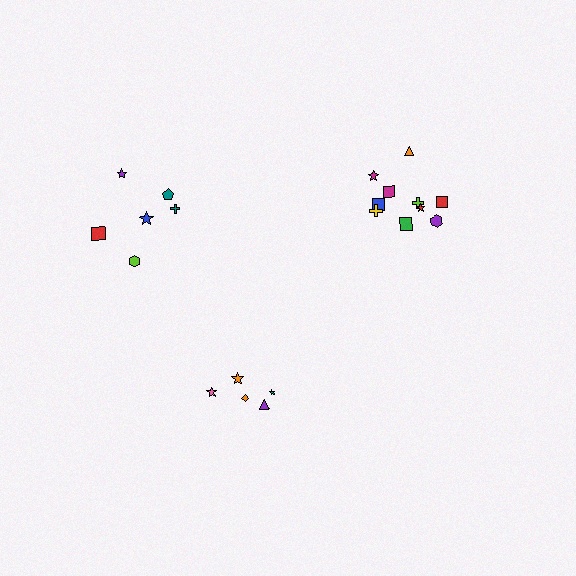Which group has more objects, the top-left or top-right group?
The top-right group.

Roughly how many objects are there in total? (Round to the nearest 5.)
Roughly 20 objects in total.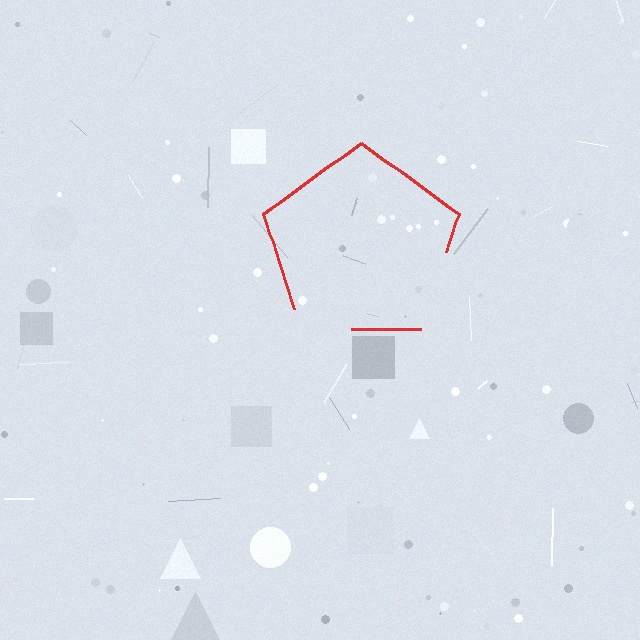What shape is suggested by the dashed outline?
The dashed outline suggests a pentagon.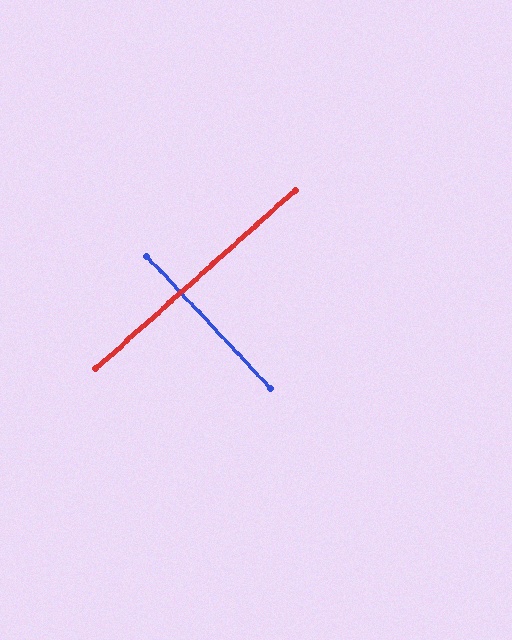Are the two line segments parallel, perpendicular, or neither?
Perpendicular — they meet at approximately 89°.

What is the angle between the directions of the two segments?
Approximately 89 degrees.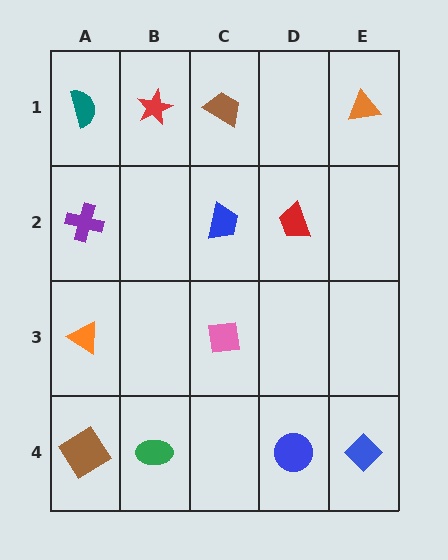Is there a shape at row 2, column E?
No, that cell is empty.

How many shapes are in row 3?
2 shapes.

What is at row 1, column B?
A red star.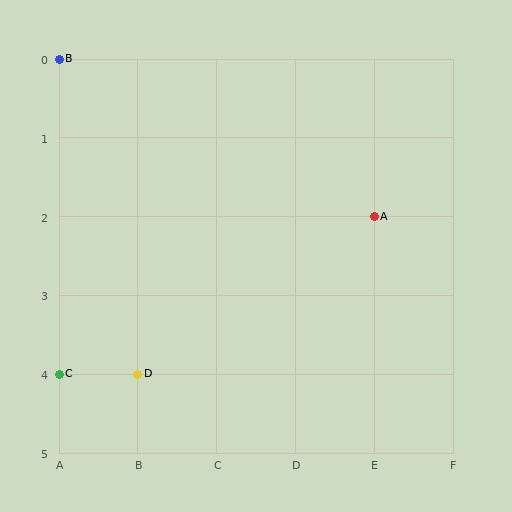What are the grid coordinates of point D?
Point D is at grid coordinates (B, 4).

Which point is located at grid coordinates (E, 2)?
Point A is at (E, 2).